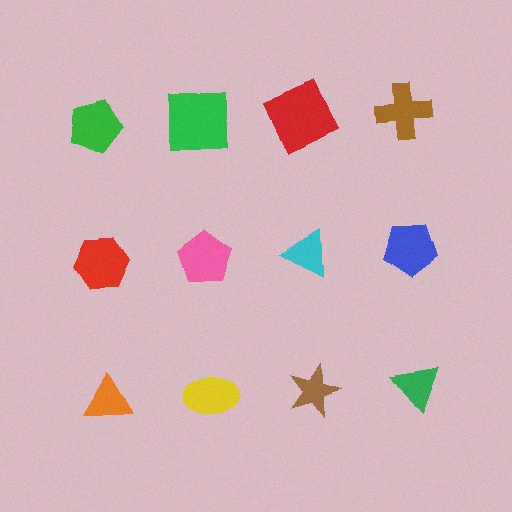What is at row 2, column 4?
A blue pentagon.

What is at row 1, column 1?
A green pentagon.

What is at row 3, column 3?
A brown star.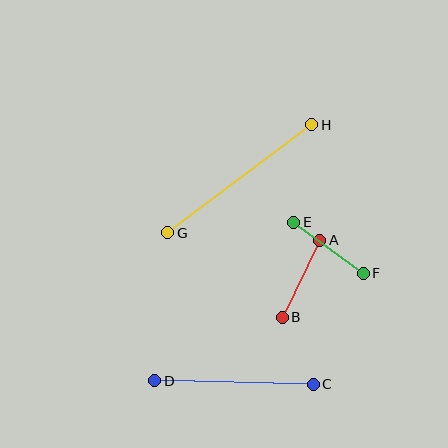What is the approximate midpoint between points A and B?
The midpoint is at approximately (301, 279) pixels.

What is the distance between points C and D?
The distance is approximately 159 pixels.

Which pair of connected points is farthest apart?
Points G and H are farthest apart.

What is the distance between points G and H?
The distance is approximately 180 pixels.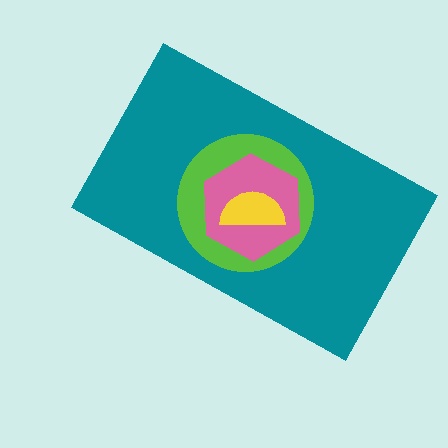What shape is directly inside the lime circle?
The pink hexagon.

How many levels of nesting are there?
4.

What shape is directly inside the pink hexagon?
The yellow semicircle.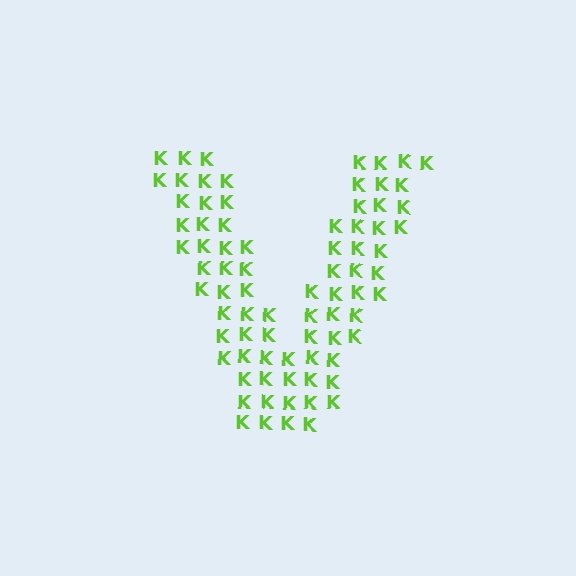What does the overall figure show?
The overall figure shows the letter V.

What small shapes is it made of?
It is made of small letter K's.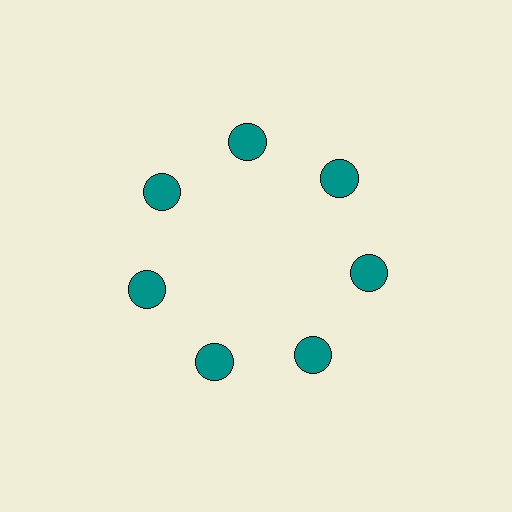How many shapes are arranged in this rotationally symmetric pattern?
There are 7 shapes, arranged in 7 groups of 1.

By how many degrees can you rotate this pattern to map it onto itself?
The pattern maps onto itself every 51 degrees of rotation.